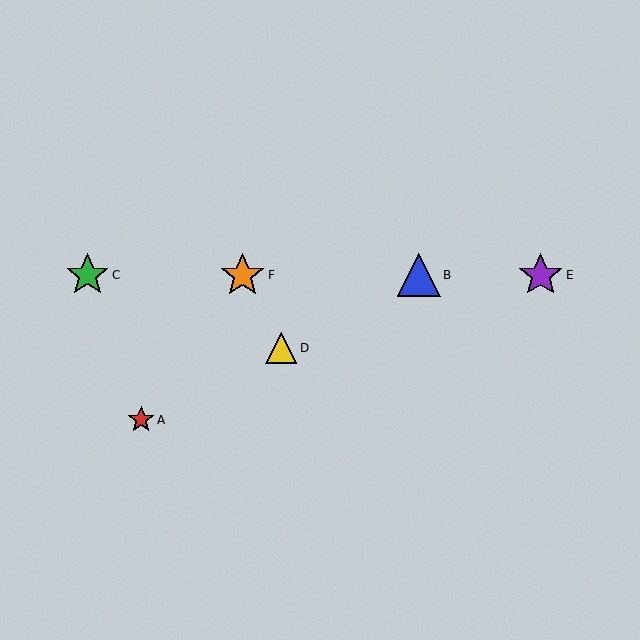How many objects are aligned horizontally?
4 objects (B, C, E, F) are aligned horizontally.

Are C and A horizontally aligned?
No, C is at y≈275 and A is at y≈420.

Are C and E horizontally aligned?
Yes, both are at y≈275.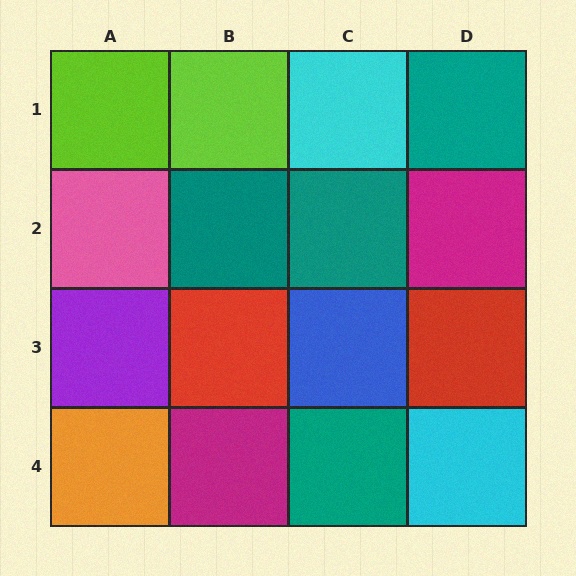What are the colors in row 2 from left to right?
Pink, teal, teal, magenta.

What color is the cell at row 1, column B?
Lime.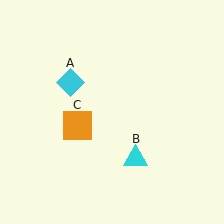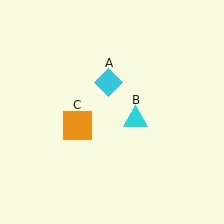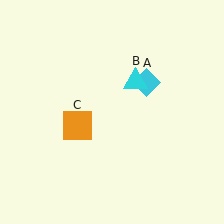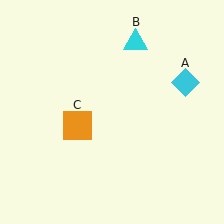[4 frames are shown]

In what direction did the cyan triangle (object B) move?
The cyan triangle (object B) moved up.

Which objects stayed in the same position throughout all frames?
Orange square (object C) remained stationary.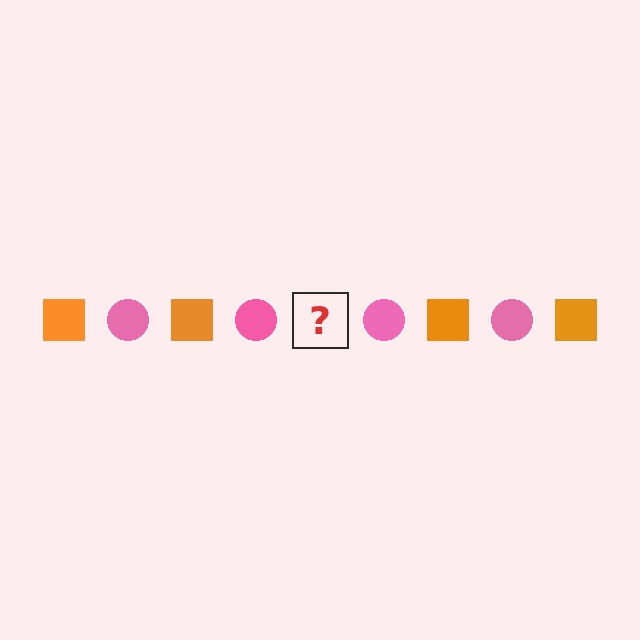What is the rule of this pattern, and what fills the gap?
The rule is that the pattern alternates between orange square and pink circle. The gap should be filled with an orange square.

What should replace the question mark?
The question mark should be replaced with an orange square.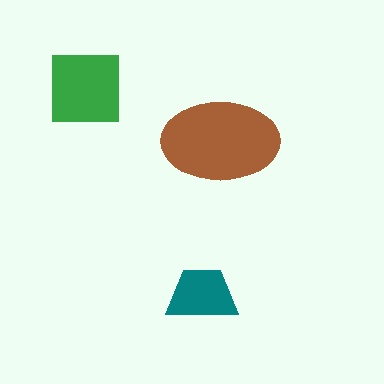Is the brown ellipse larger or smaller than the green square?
Larger.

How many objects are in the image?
There are 3 objects in the image.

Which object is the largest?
The brown ellipse.